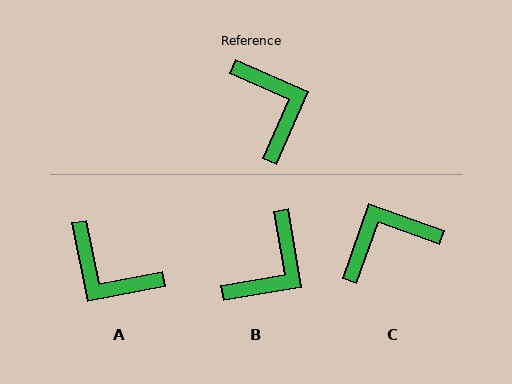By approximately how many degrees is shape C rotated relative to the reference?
Approximately 94 degrees counter-clockwise.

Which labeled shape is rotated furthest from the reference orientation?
A, about 146 degrees away.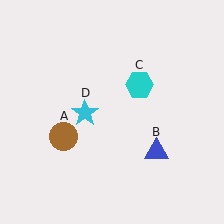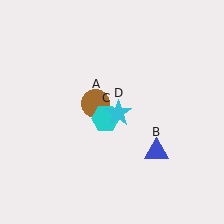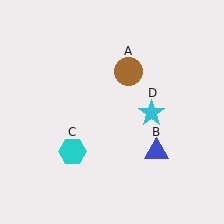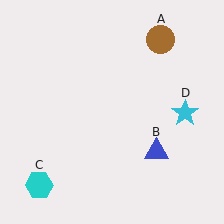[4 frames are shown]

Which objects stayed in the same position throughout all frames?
Blue triangle (object B) remained stationary.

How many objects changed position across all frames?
3 objects changed position: brown circle (object A), cyan hexagon (object C), cyan star (object D).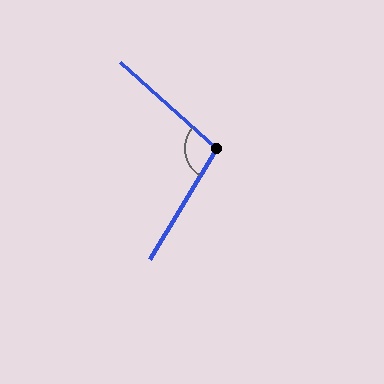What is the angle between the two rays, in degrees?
Approximately 101 degrees.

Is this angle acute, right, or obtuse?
It is obtuse.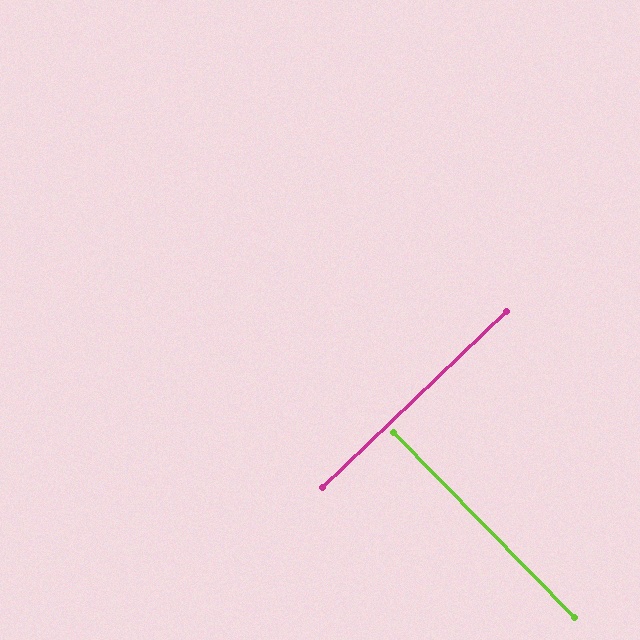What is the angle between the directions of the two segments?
Approximately 89 degrees.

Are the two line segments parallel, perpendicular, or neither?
Perpendicular — they meet at approximately 89°.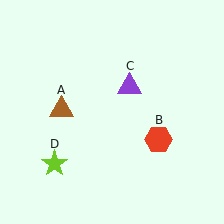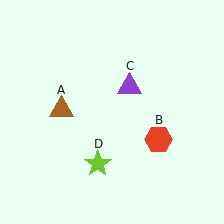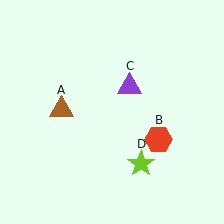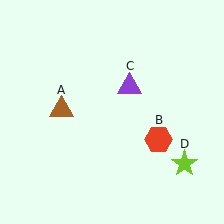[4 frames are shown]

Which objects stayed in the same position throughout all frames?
Brown triangle (object A) and red hexagon (object B) and purple triangle (object C) remained stationary.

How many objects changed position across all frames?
1 object changed position: lime star (object D).